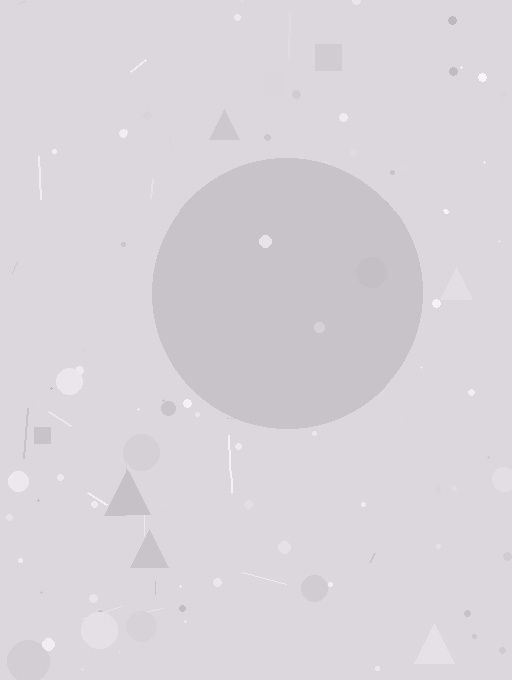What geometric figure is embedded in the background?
A circle is embedded in the background.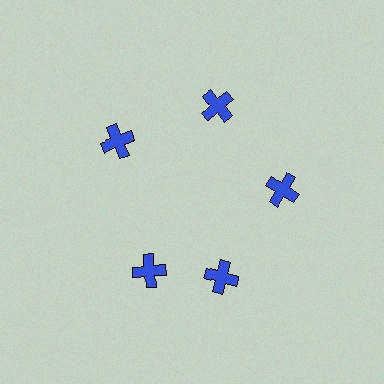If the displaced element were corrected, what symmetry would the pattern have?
It would have 5-fold rotational symmetry — the pattern would map onto itself every 72 degrees.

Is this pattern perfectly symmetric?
No. The 5 blue crosses are arranged in a ring, but one element near the 8 o'clock position is rotated out of alignment along the ring, breaking the 5-fold rotational symmetry.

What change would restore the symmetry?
The symmetry would be restored by rotating it back into even spacing with its neighbors so that all 5 crosses sit at equal angles and equal distance from the center.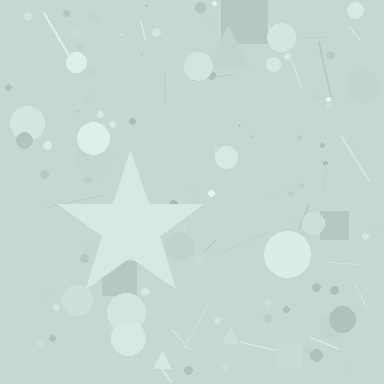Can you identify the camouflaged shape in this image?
The camouflaged shape is a star.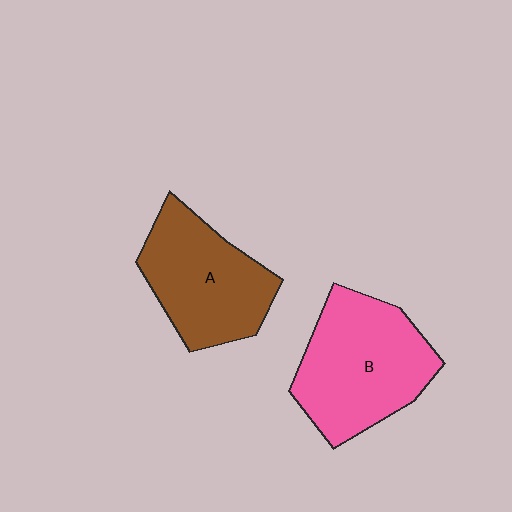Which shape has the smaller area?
Shape A (brown).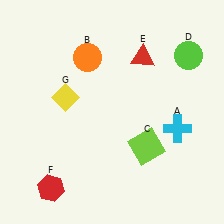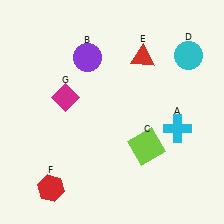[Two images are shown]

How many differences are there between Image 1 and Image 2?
There are 3 differences between the two images.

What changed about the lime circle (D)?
In Image 1, D is lime. In Image 2, it changed to cyan.